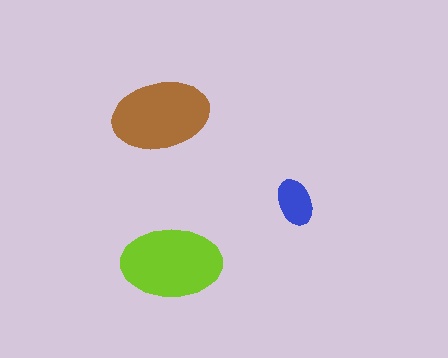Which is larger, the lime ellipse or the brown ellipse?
The lime one.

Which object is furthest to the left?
The brown ellipse is leftmost.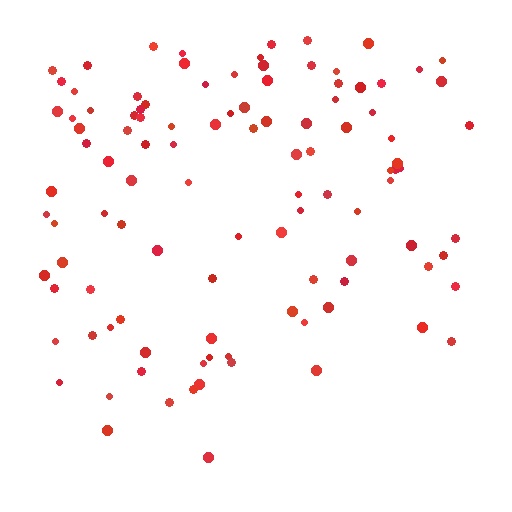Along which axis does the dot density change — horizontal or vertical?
Vertical.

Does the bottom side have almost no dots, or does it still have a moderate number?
Still a moderate number, just noticeably fewer than the top.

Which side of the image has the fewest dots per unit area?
The bottom.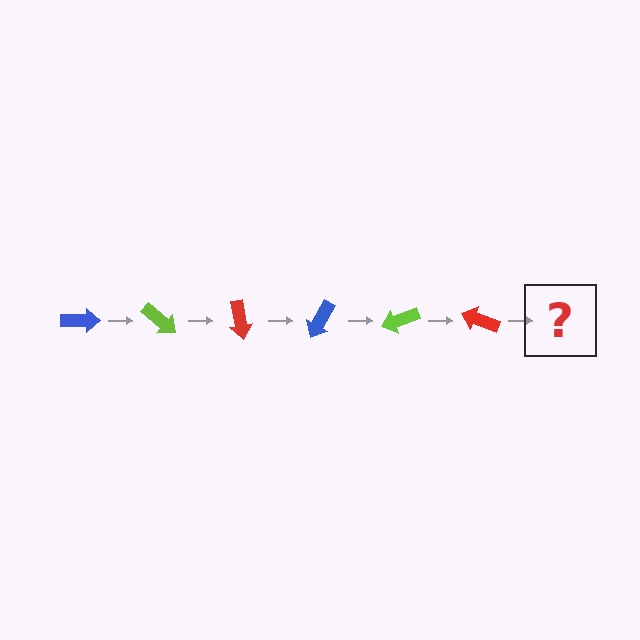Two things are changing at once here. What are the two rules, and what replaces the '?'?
The two rules are that it rotates 40 degrees each step and the color cycles through blue, lime, and red. The '?' should be a blue arrow, rotated 240 degrees from the start.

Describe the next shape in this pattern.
It should be a blue arrow, rotated 240 degrees from the start.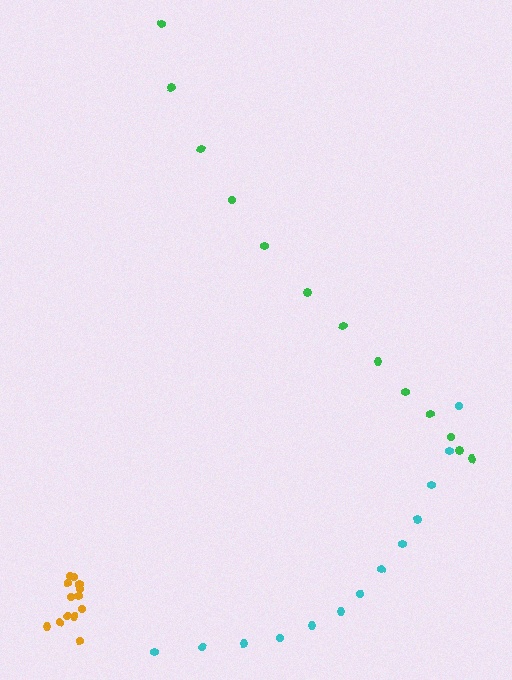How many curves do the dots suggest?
There are 3 distinct paths.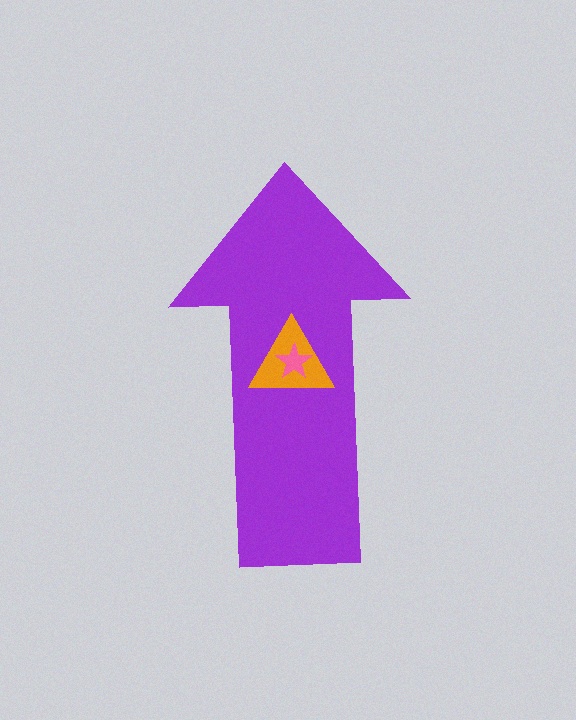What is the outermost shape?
The purple arrow.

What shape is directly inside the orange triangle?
The pink star.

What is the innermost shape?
The pink star.